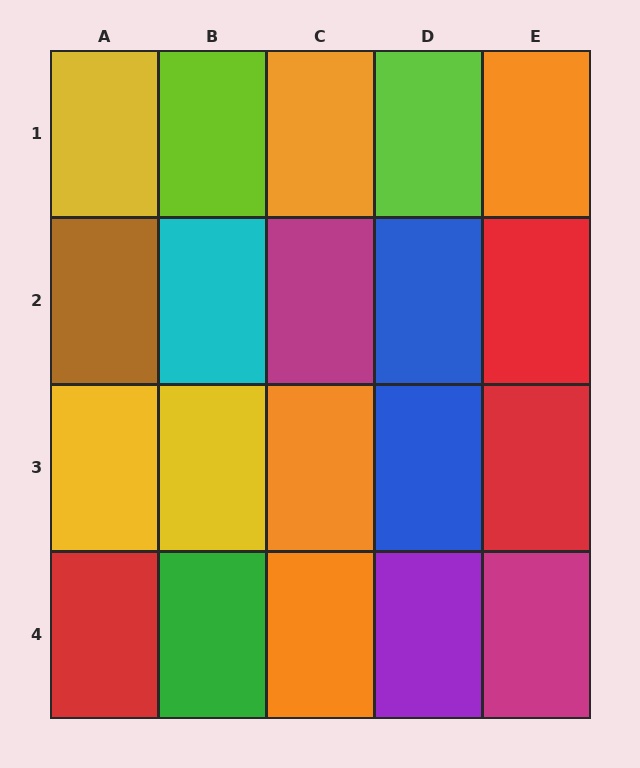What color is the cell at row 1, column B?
Lime.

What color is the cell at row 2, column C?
Magenta.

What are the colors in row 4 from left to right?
Red, green, orange, purple, magenta.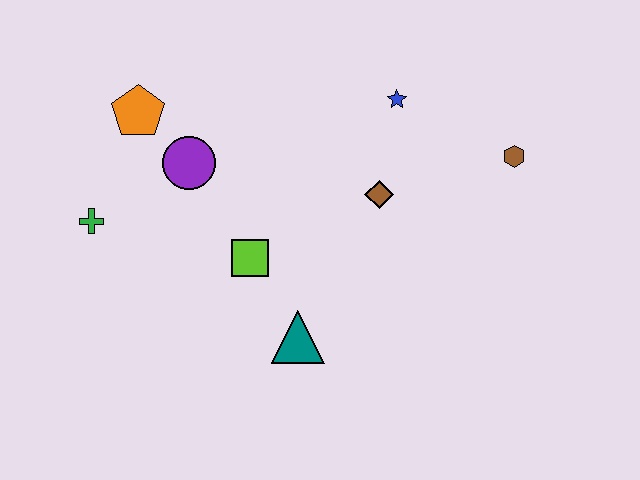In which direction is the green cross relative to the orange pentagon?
The green cross is below the orange pentagon.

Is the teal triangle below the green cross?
Yes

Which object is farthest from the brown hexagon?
The green cross is farthest from the brown hexagon.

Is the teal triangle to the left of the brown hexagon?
Yes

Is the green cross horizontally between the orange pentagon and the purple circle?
No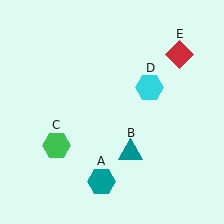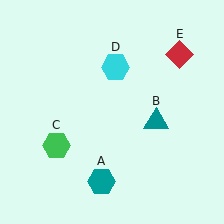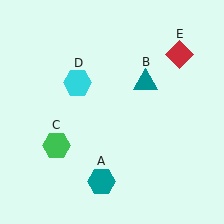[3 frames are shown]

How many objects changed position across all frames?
2 objects changed position: teal triangle (object B), cyan hexagon (object D).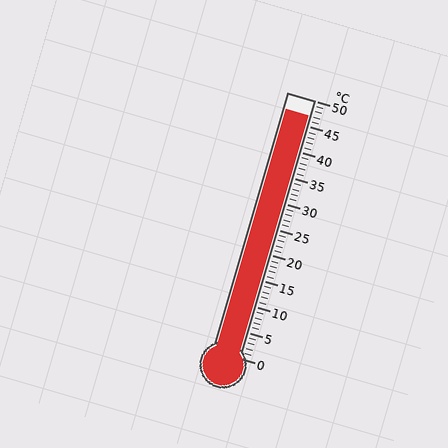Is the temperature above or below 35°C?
The temperature is above 35°C.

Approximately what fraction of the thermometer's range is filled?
The thermometer is filled to approximately 95% of its range.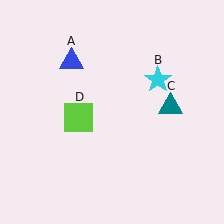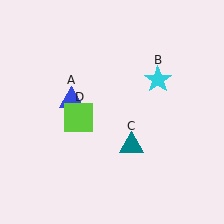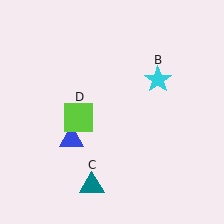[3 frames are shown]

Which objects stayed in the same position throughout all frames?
Cyan star (object B) and lime square (object D) remained stationary.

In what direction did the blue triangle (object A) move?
The blue triangle (object A) moved down.